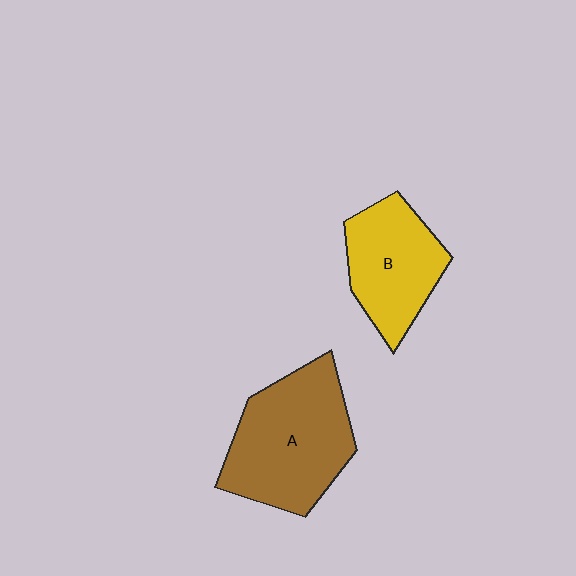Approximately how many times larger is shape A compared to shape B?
Approximately 1.4 times.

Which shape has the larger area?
Shape A (brown).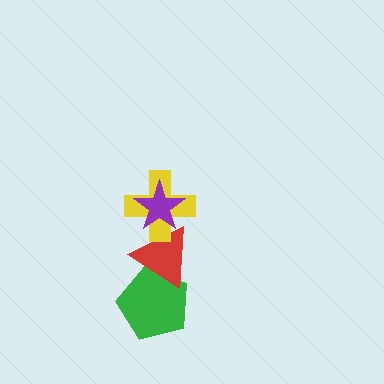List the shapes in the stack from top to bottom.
From top to bottom: the purple star, the yellow cross, the red triangle, the green pentagon.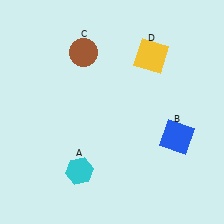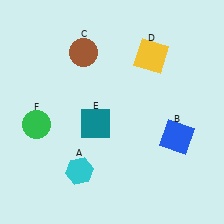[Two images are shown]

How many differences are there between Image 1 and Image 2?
There are 2 differences between the two images.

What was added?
A teal square (E), a green circle (F) were added in Image 2.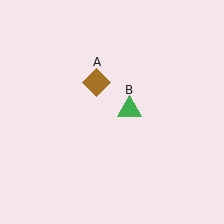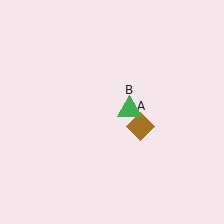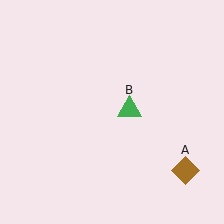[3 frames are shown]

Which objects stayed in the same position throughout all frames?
Green triangle (object B) remained stationary.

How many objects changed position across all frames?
1 object changed position: brown diamond (object A).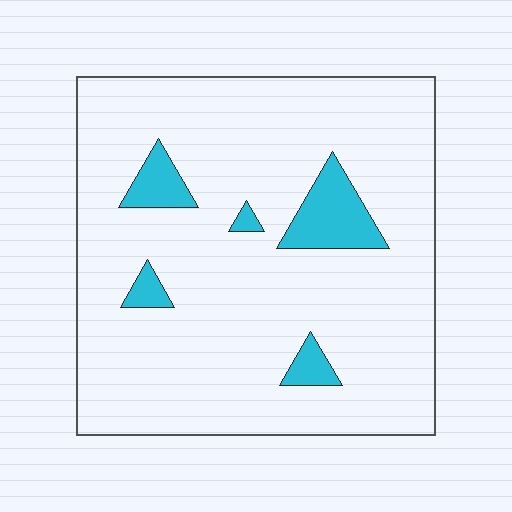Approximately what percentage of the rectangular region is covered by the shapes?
Approximately 10%.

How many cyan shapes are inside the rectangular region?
5.